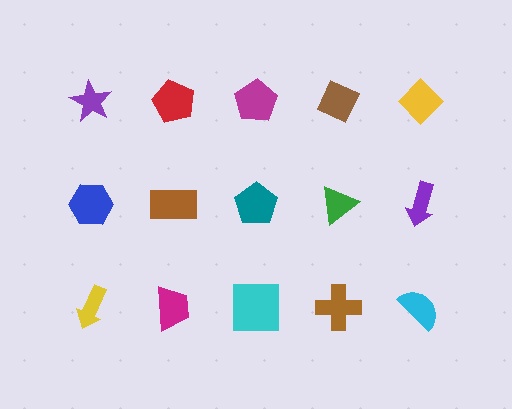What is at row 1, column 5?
A yellow diamond.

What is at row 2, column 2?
A brown rectangle.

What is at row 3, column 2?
A magenta trapezoid.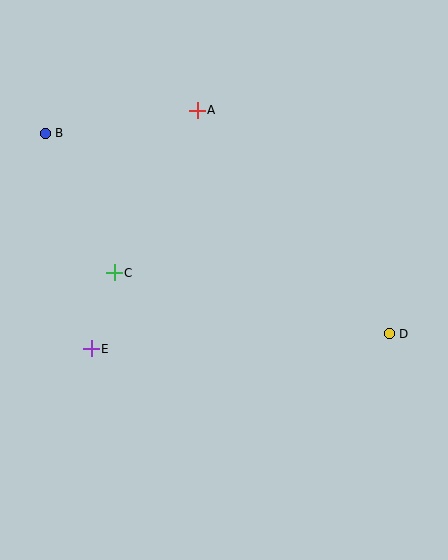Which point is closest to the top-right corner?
Point A is closest to the top-right corner.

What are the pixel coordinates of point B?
Point B is at (45, 133).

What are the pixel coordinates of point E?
Point E is at (91, 349).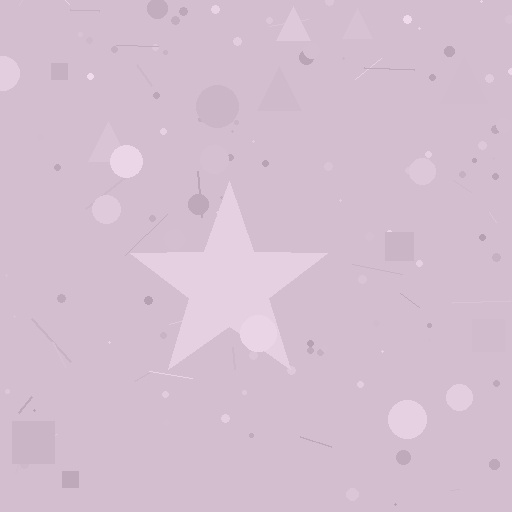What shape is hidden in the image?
A star is hidden in the image.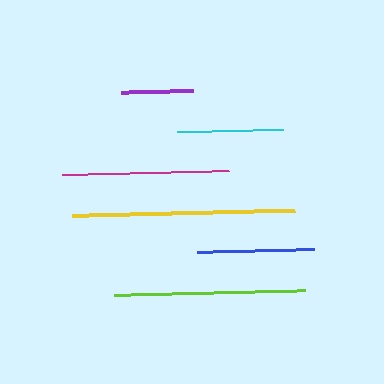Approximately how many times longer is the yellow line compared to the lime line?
The yellow line is approximately 1.2 times the length of the lime line.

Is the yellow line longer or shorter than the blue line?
The yellow line is longer than the blue line.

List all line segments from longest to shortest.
From longest to shortest: yellow, lime, magenta, blue, cyan, purple.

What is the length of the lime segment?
The lime segment is approximately 191 pixels long.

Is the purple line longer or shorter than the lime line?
The lime line is longer than the purple line.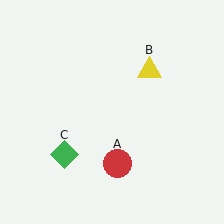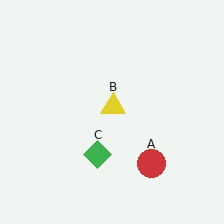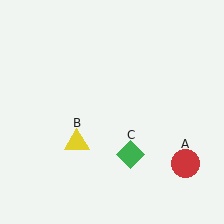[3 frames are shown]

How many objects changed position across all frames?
3 objects changed position: red circle (object A), yellow triangle (object B), green diamond (object C).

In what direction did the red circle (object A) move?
The red circle (object A) moved right.